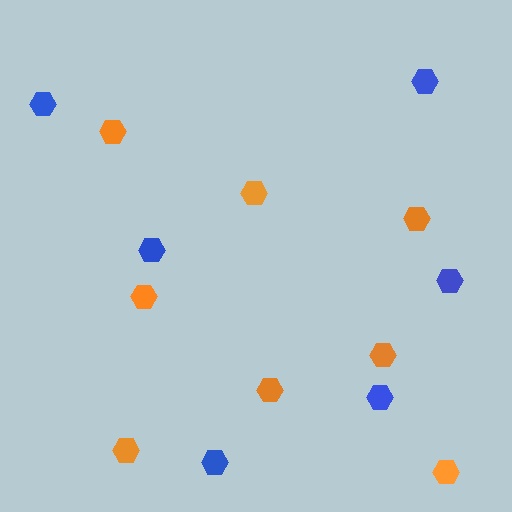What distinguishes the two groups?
There are 2 groups: one group of orange hexagons (8) and one group of blue hexagons (6).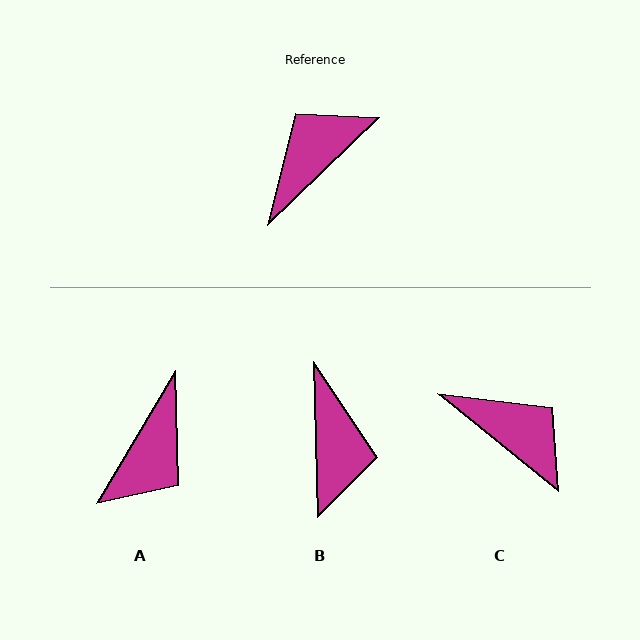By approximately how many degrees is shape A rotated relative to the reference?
Approximately 165 degrees clockwise.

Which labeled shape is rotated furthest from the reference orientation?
A, about 165 degrees away.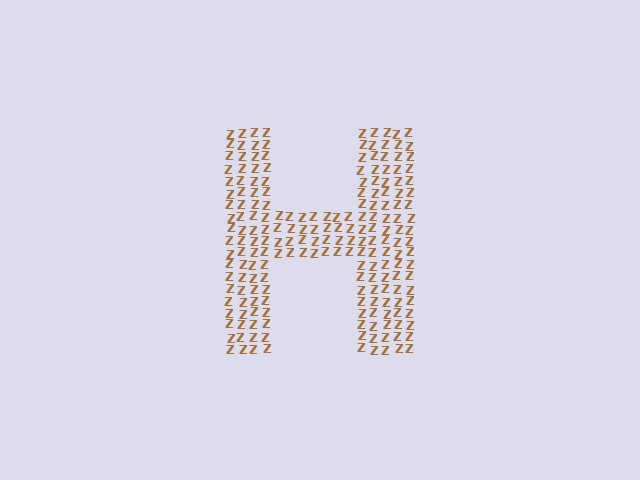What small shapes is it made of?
It is made of small letter Z's.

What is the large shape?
The large shape is the letter H.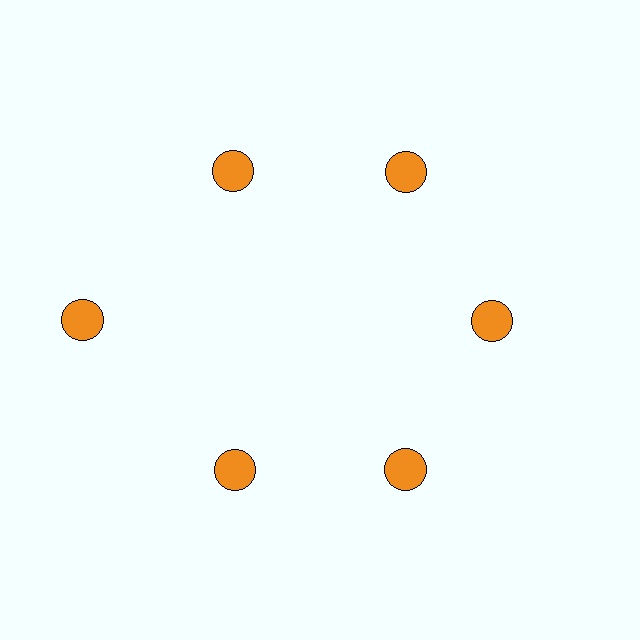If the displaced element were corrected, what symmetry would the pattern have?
It would have 6-fold rotational symmetry — the pattern would map onto itself every 60 degrees.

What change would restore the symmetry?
The symmetry would be restored by moving it inward, back onto the ring so that all 6 circles sit at equal angles and equal distance from the center.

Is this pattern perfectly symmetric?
No. The 6 orange circles are arranged in a ring, but one element near the 9 o'clock position is pushed outward from the center, breaking the 6-fold rotational symmetry.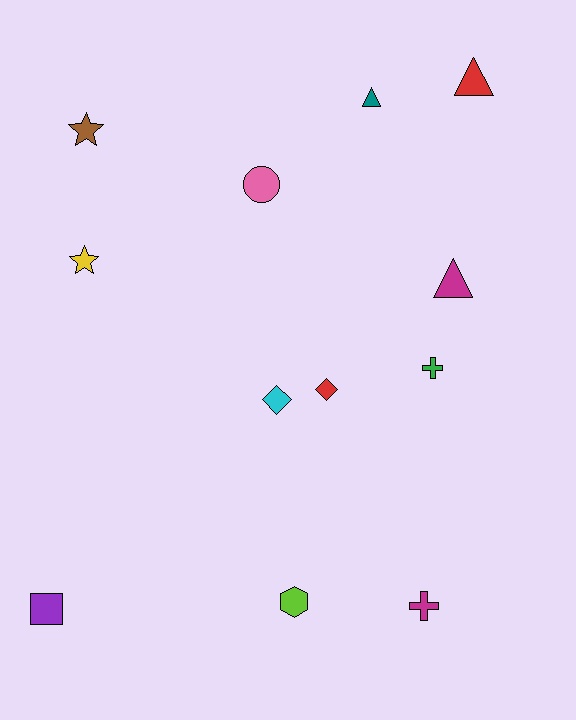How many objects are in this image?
There are 12 objects.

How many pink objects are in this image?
There is 1 pink object.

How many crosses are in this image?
There are 2 crosses.